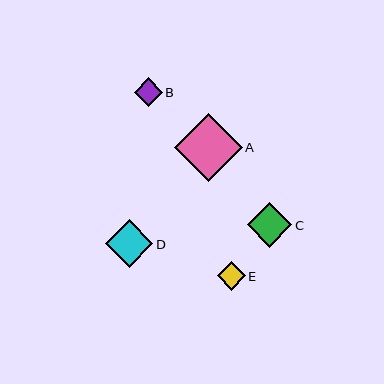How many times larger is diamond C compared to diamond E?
Diamond C is approximately 1.6 times the size of diamond E.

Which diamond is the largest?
Diamond A is the largest with a size of approximately 68 pixels.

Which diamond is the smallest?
Diamond B is the smallest with a size of approximately 28 pixels.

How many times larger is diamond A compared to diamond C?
Diamond A is approximately 1.5 times the size of diamond C.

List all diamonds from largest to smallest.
From largest to smallest: A, D, C, E, B.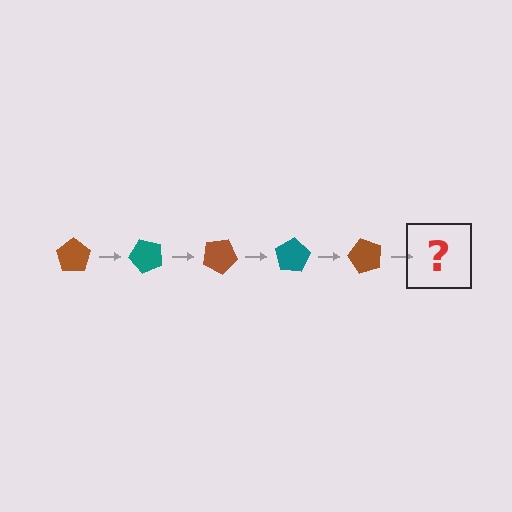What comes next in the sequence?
The next element should be a teal pentagon, rotated 250 degrees from the start.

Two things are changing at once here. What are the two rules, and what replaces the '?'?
The two rules are that it rotates 50 degrees each step and the color cycles through brown and teal. The '?' should be a teal pentagon, rotated 250 degrees from the start.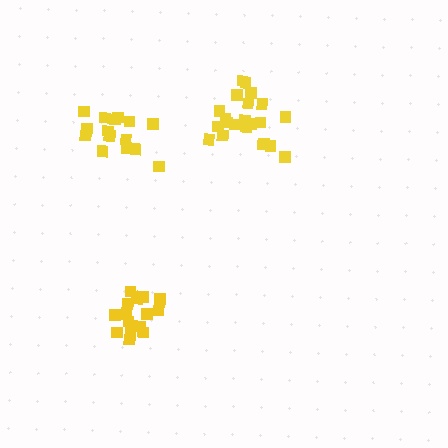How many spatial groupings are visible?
There are 3 spatial groupings.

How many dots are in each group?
Group 1: 16 dots, Group 2: 21 dots, Group 3: 15 dots (52 total).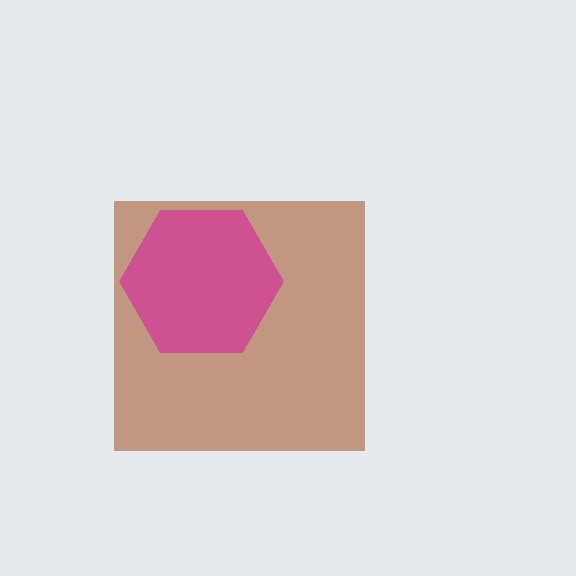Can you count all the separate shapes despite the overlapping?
Yes, there are 2 separate shapes.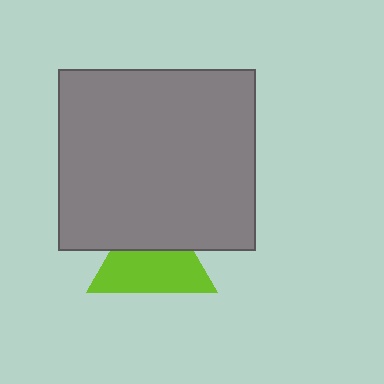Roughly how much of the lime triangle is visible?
About half of it is visible (roughly 60%).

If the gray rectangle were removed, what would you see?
You would see the complete lime triangle.